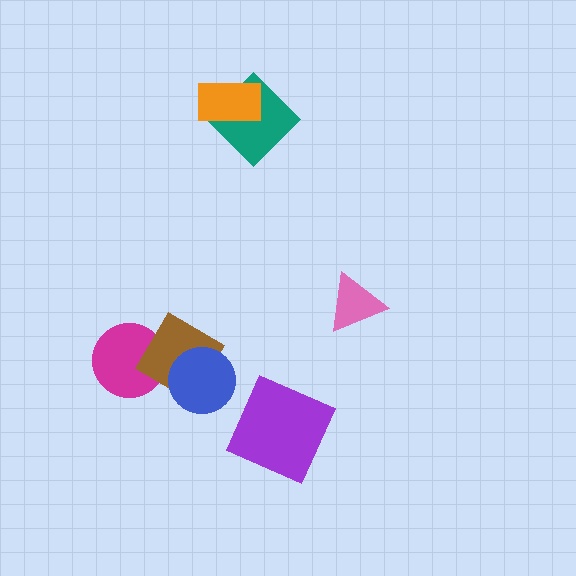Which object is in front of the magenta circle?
The brown diamond is in front of the magenta circle.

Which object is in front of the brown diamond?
The blue circle is in front of the brown diamond.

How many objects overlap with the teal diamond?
1 object overlaps with the teal diamond.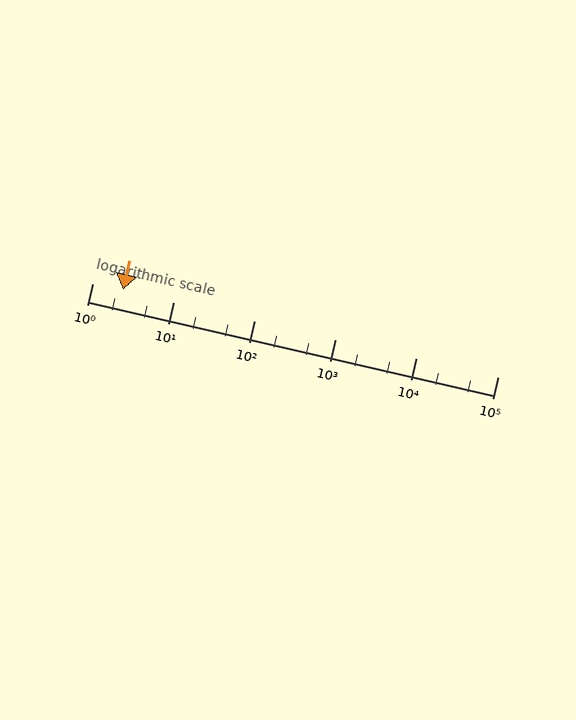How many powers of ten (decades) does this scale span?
The scale spans 5 decades, from 1 to 100000.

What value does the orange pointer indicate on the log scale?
The pointer indicates approximately 2.4.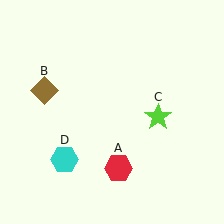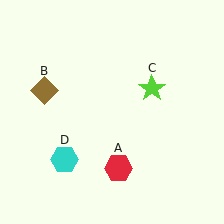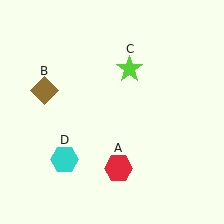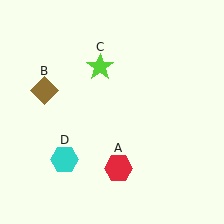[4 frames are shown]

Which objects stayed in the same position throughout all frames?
Red hexagon (object A) and brown diamond (object B) and cyan hexagon (object D) remained stationary.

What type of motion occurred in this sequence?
The lime star (object C) rotated counterclockwise around the center of the scene.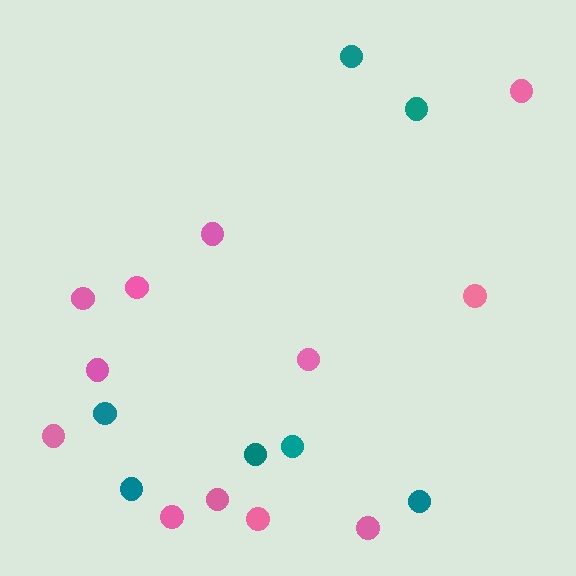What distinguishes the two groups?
There are 2 groups: one group of teal circles (7) and one group of pink circles (12).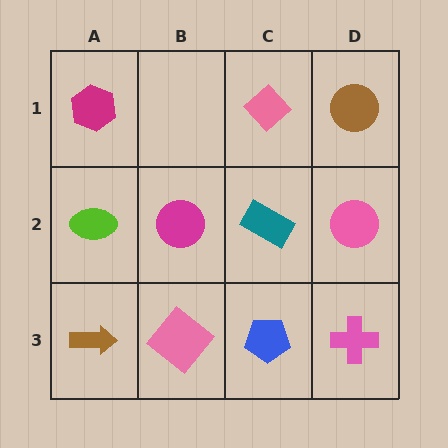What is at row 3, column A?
A brown arrow.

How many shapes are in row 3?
4 shapes.